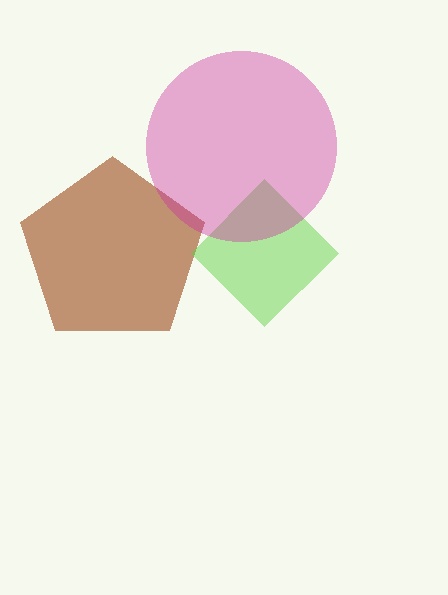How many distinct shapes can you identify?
There are 3 distinct shapes: a brown pentagon, a lime diamond, a magenta circle.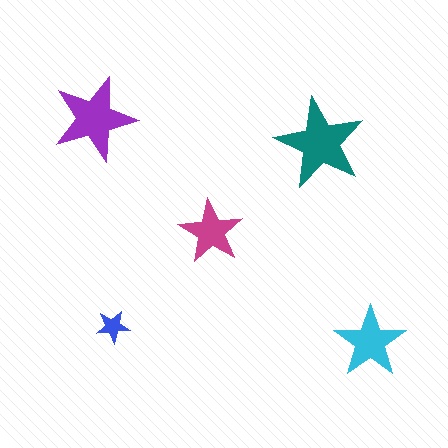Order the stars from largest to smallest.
the teal one, the purple one, the cyan one, the magenta one, the blue one.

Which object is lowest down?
The cyan star is bottommost.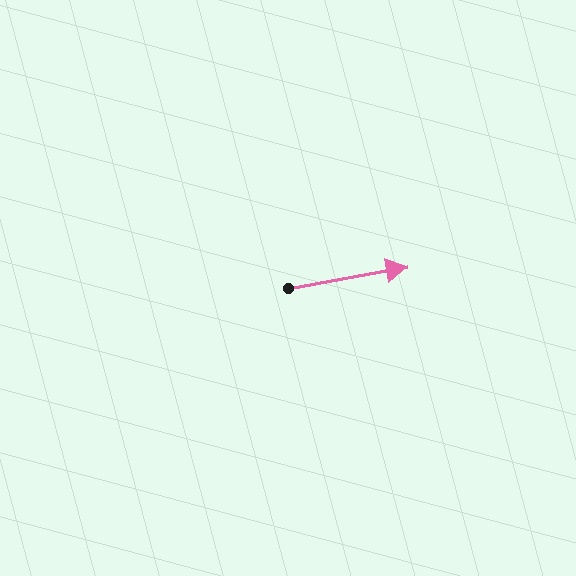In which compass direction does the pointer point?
East.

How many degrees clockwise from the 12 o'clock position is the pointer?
Approximately 80 degrees.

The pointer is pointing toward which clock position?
Roughly 3 o'clock.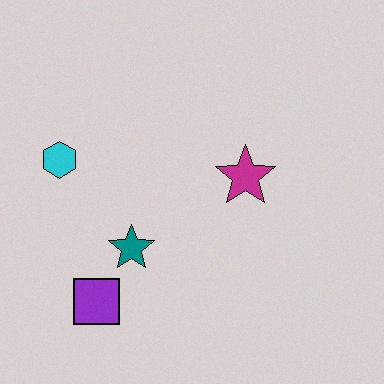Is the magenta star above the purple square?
Yes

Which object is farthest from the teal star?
The magenta star is farthest from the teal star.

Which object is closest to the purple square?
The teal star is closest to the purple square.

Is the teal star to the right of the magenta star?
No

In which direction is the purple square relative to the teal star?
The purple square is below the teal star.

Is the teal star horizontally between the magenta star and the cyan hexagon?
Yes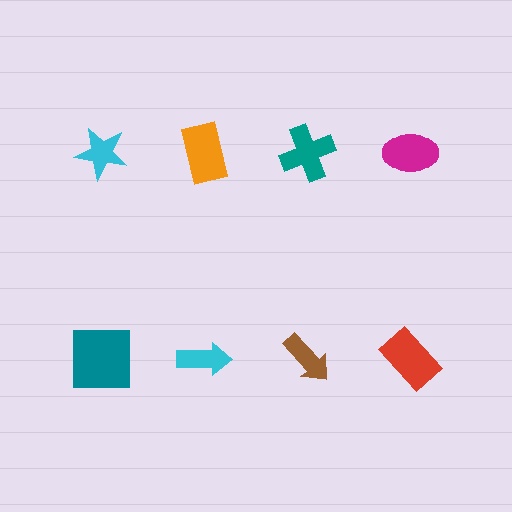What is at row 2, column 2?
A cyan arrow.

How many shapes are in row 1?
4 shapes.